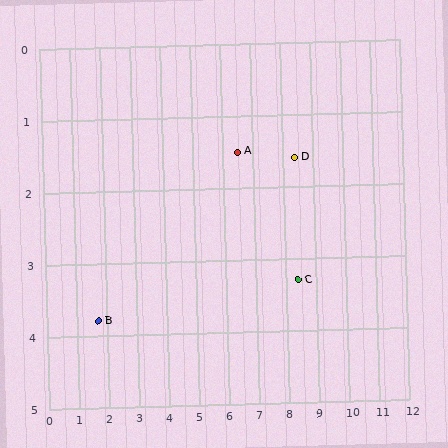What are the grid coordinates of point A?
Point A is at approximately (6.5, 1.5).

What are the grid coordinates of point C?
Point C is at approximately (8.4, 3.3).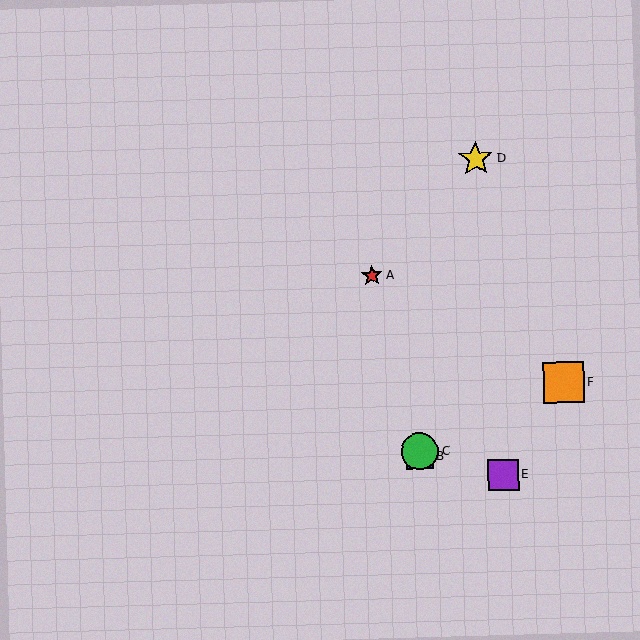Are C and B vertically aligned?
Yes, both are at x≈420.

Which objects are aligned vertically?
Objects B, C are aligned vertically.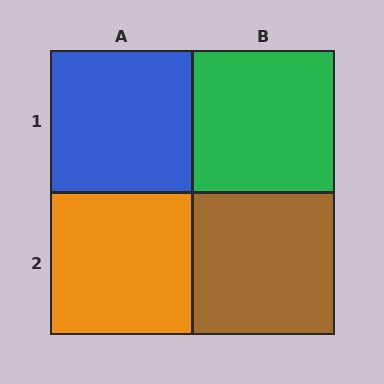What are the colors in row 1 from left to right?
Blue, green.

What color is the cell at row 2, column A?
Orange.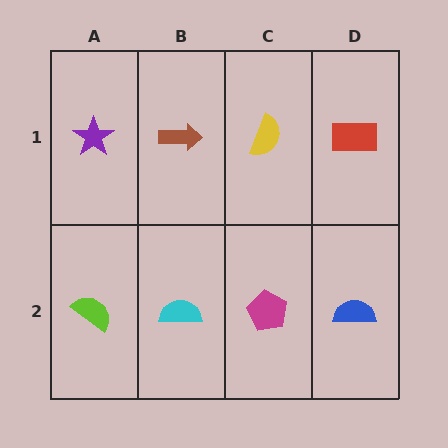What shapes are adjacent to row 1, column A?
A lime semicircle (row 2, column A), a brown arrow (row 1, column B).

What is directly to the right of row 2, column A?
A cyan semicircle.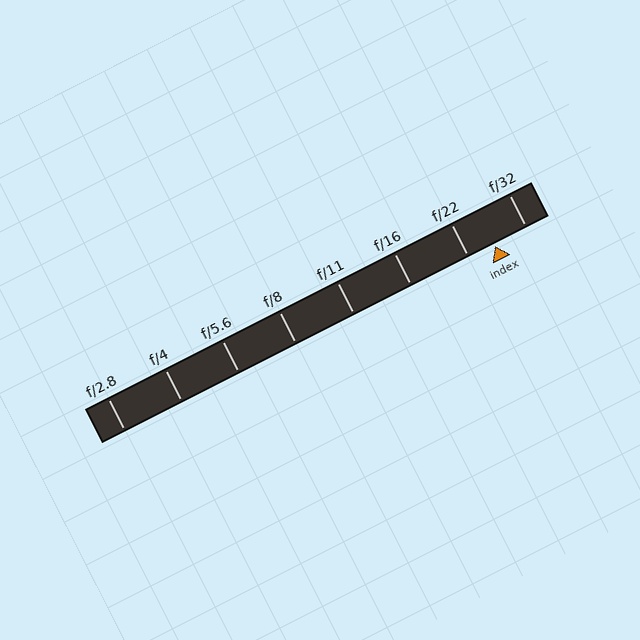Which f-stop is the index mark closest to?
The index mark is closest to f/22.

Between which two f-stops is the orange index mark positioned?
The index mark is between f/22 and f/32.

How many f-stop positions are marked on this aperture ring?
There are 8 f-stop positions marked.